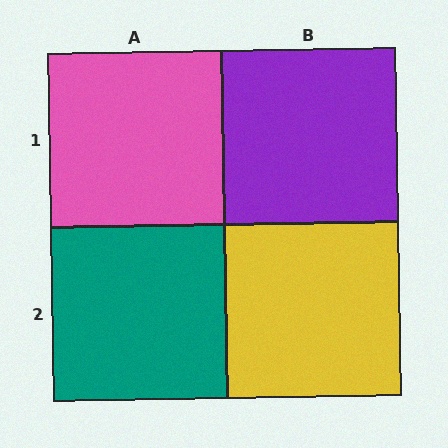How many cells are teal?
1 cell is teal.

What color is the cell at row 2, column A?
Teal.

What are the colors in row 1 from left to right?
Pink, purple.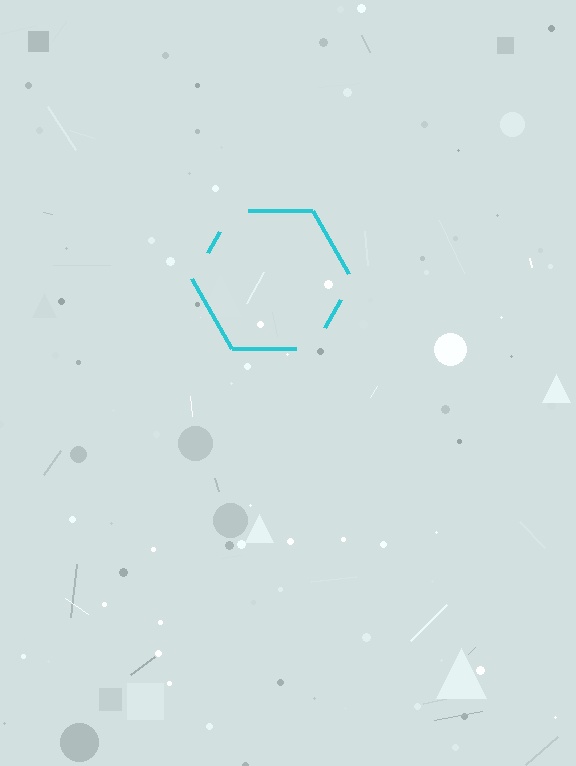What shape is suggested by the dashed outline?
The dashed outline suggests a hexagon.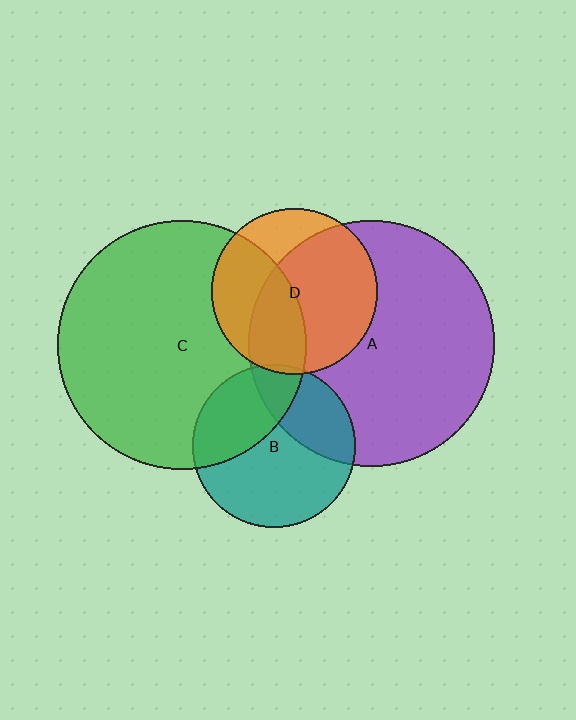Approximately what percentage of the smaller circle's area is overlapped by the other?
Approximately 35%.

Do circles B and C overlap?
Yes.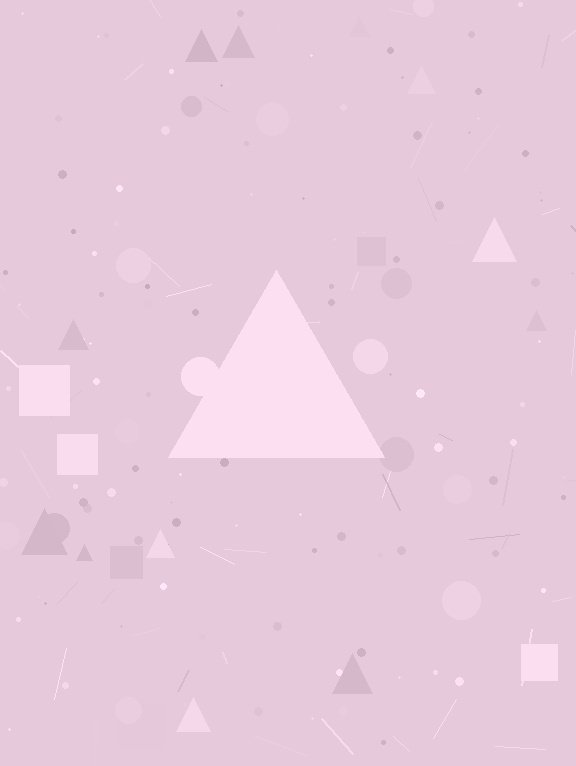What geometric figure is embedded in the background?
A triangle is embedded in the background.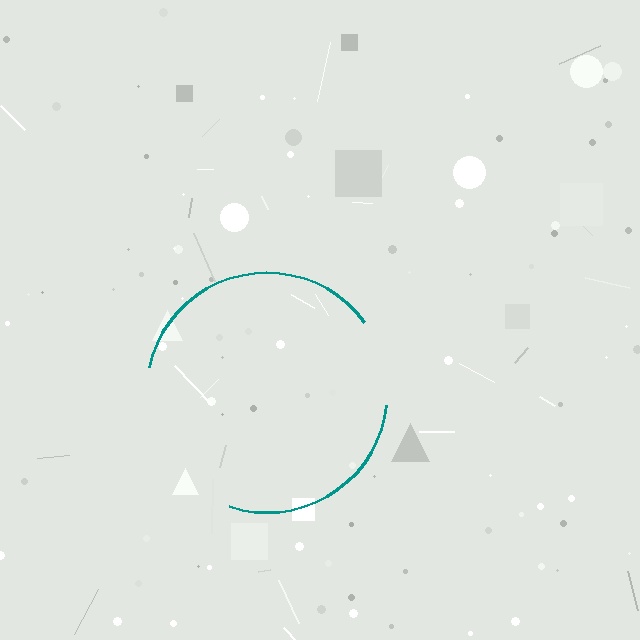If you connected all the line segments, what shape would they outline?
They would outline a circle.